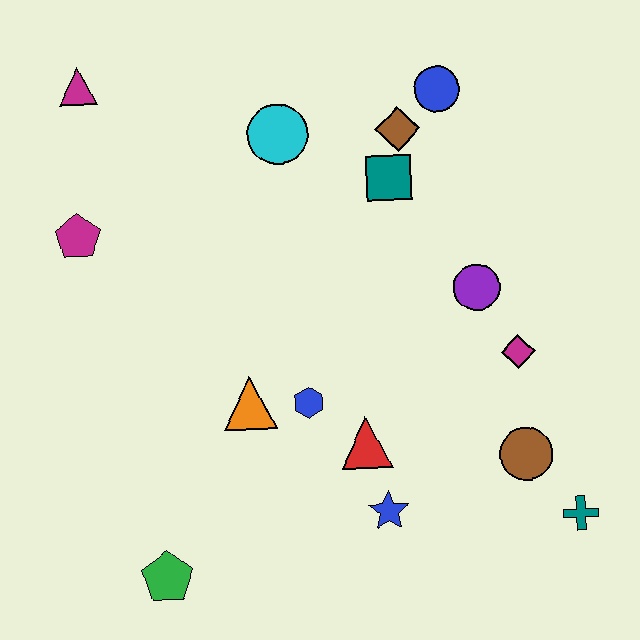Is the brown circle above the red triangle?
No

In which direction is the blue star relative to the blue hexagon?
The blue star is below the blue hexagon.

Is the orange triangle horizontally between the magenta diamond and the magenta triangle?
Yes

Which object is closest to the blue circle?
The brown diamond is closest to the blue circle.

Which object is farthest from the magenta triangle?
The teal cross is farthest from the magenta triangle.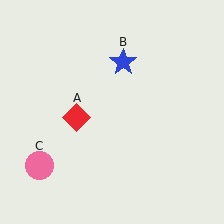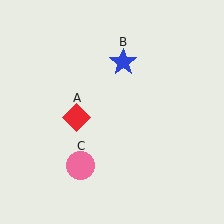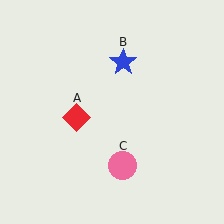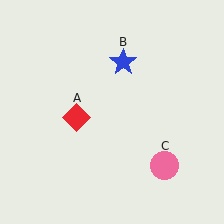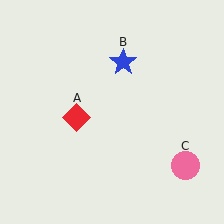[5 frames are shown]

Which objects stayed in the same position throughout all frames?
Red diamond (object A) and blue star (object B) remained stationary.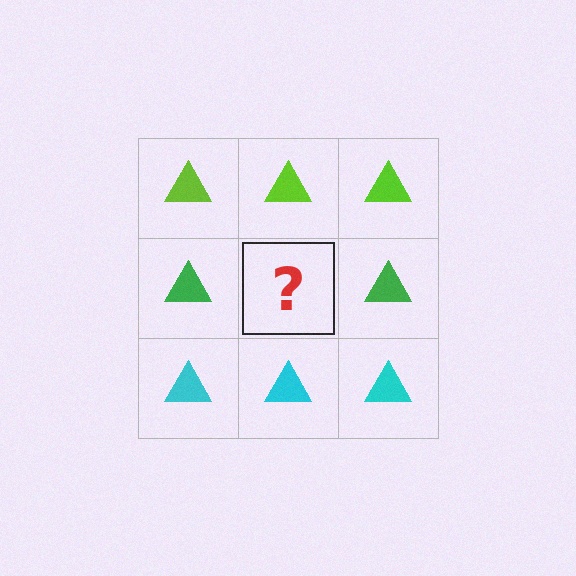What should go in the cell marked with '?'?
The missing cell should contain a green triangle.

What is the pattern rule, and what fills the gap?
The rule is that each row has a consistent color. The gap should be filled with a green triangle.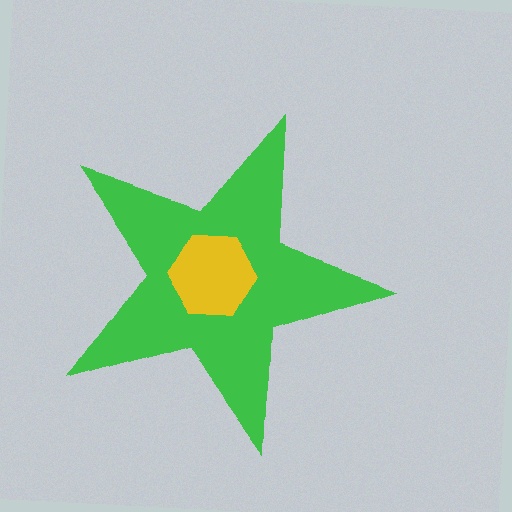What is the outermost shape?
The green star.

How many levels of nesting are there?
2.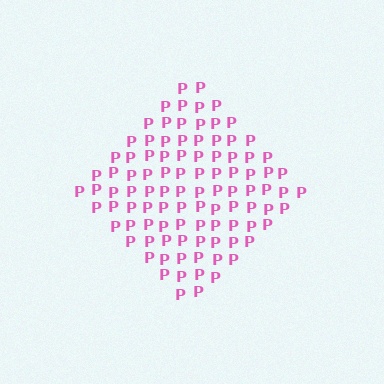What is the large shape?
The large shape is a diamond.